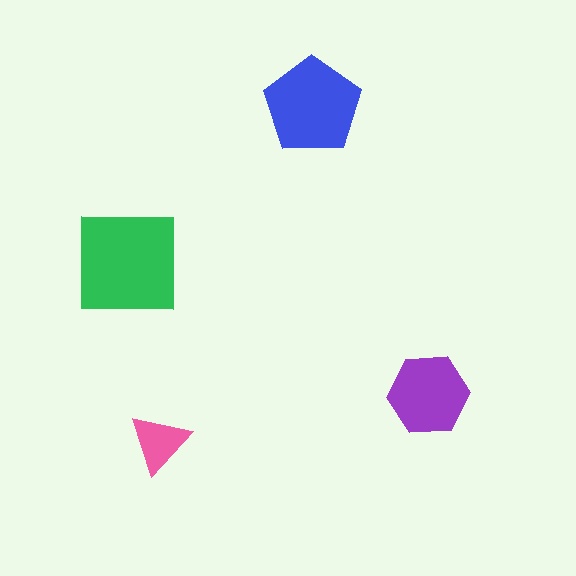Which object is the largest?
The green square.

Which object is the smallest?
The pink triangle.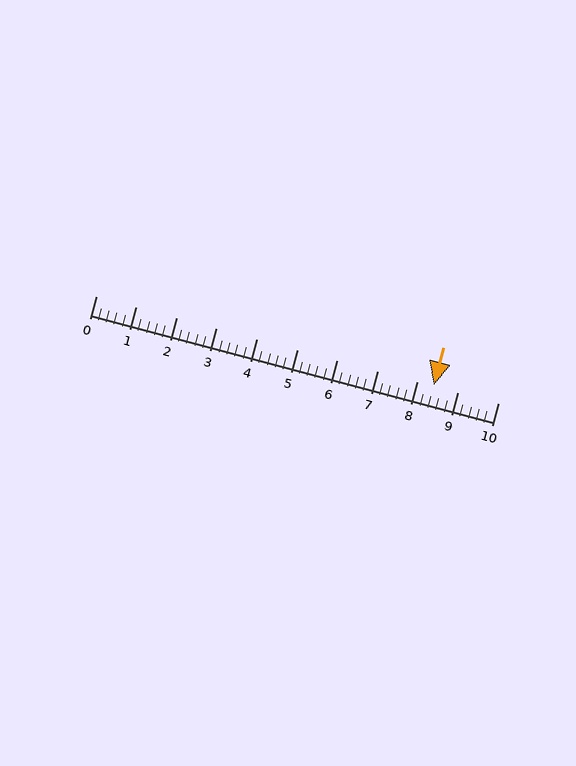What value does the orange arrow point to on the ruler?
The orange arrow points to approximately 8.4.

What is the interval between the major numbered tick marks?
The major tick marks are spaced 1 units apart.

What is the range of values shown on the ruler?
The ruler shows values from 0 to 10.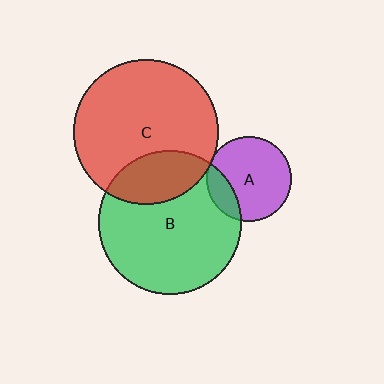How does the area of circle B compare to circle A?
Approximately 2.9 times.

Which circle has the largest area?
Circle C (red).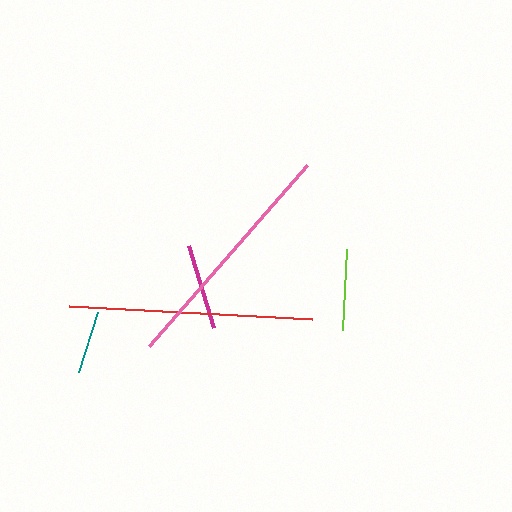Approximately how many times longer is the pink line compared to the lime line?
The pink line is approximately 3.0 times the length of the lime line.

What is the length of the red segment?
The red segment is approximately 243 pixels long.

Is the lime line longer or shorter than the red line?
The red line is longer than the lime line.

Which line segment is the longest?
The red line is the longest at approximately 243 pixels.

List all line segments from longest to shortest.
From longest to shortest: red, pink, magenta, lime, teal.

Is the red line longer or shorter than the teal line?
The red line is longer than the teal line.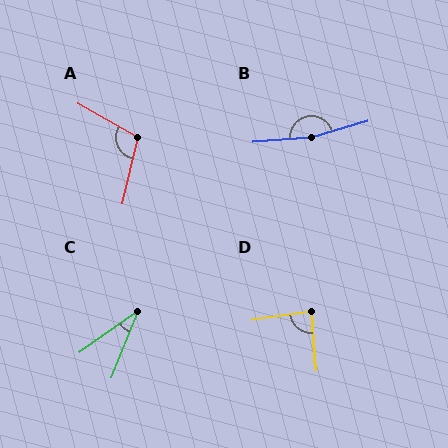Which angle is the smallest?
C, at approximately 33 degrees.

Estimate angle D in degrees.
Approximately 86 degrees.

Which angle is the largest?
B, at approximately 168 degrees.